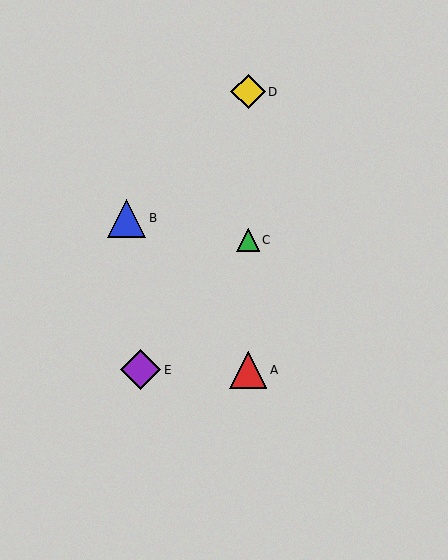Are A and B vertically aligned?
No, A is at x≈248 and B is at x≈127.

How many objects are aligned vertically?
3 objects (A, C, D) are aligned vertically.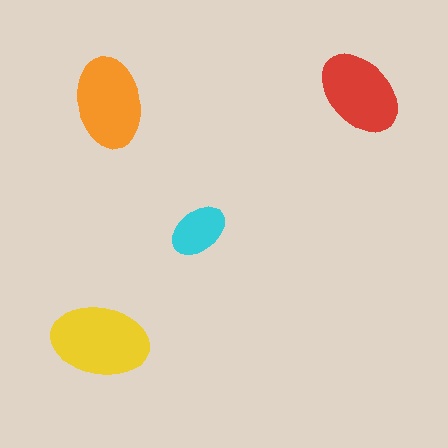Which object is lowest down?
The yellow ellipse is bottommost.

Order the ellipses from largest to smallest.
the yellow one, the orange one, the red one, the cyan one.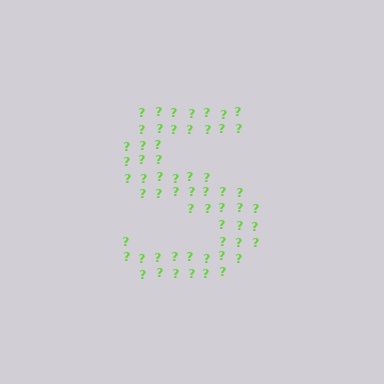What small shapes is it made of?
It is made of small question marks.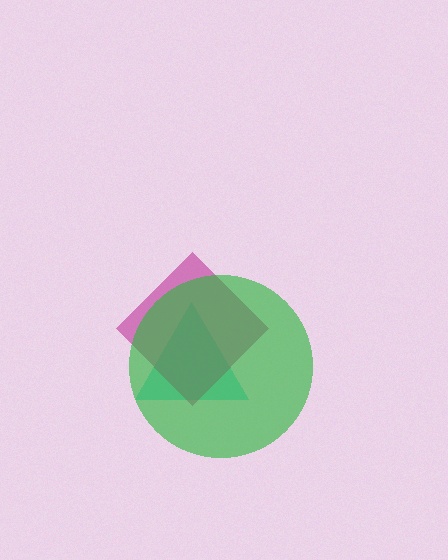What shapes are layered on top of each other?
The layered shapes are: a cyan triangle, a magenta diamond, a green circle.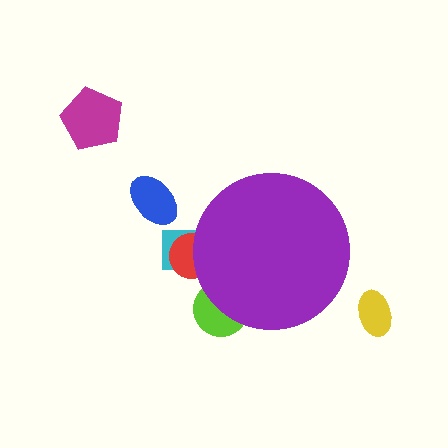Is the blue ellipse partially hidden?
No, the blue ellipse is fully visible.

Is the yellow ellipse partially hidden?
No, the yellow ellipse is fully visible.